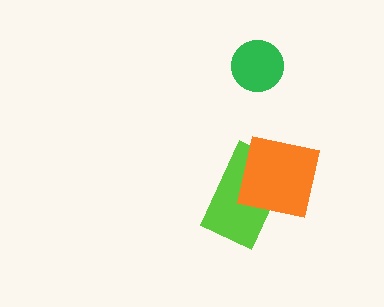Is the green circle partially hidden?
No, no other shape covers it.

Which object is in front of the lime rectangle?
The orange square is in front of the lime rectangle.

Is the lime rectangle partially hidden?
Yes, it is partially covered by another shape.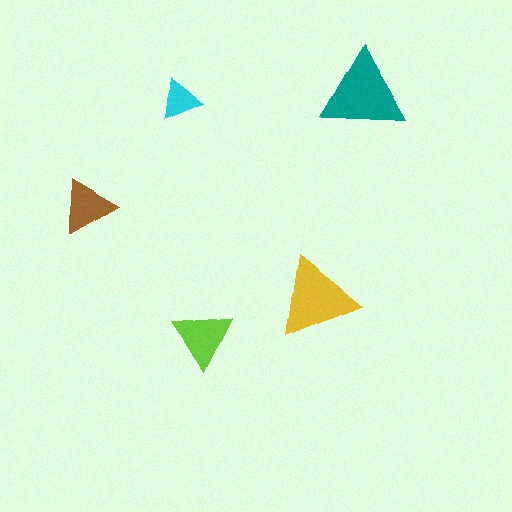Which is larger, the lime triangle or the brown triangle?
The lime one.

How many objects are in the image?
There are 5 objects in the image.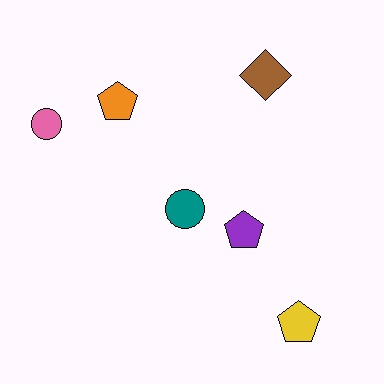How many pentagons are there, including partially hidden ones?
There are 3 pentagons.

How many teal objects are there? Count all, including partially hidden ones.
There is 1 teal object.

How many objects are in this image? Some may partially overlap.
There are 6 objects.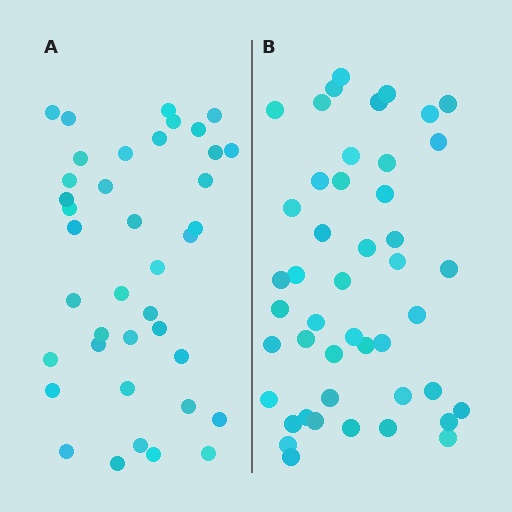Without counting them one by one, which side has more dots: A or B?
Region B (the right region) has more dots.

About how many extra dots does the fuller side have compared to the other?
Region B has roughly 8 or so more dots than region A.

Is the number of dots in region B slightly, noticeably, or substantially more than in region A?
Region B has only slightly more — the two regions are fairly close. The ratio is roughly 1.2 to 1.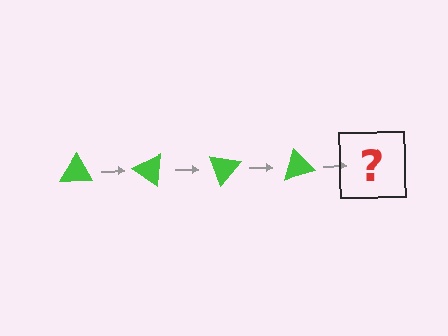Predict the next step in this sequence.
The next step is a green triangle rotated 140 degrees.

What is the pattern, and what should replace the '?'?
The pattern is that the triangle rotates 35 degrees each step. The '?' should be a green triangle rotated 140 degrees.